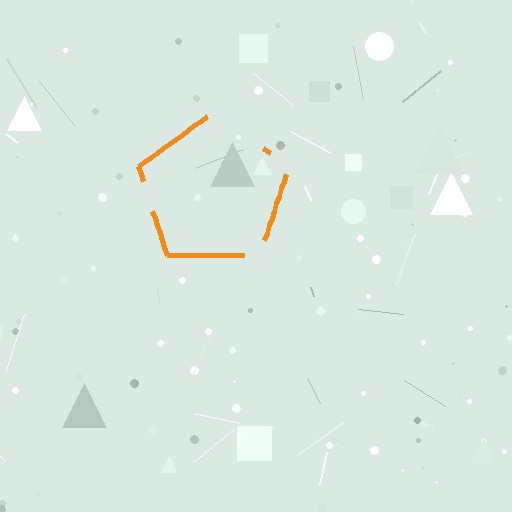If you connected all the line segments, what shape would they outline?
They would outline a pentagon.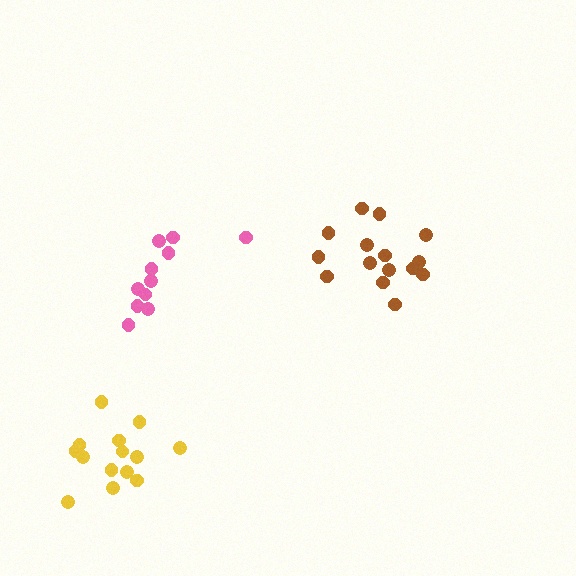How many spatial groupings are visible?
There are 3 spatial groupings.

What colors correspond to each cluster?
The clusters are colored: brown, pink, yellow.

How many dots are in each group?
Group 1: 15 dots, Group 2: 11 dots, Group 3: 14 dots (40 total).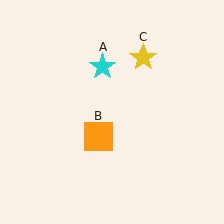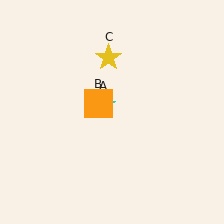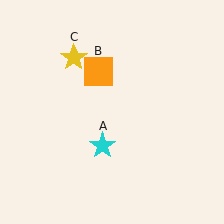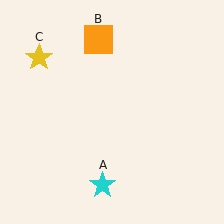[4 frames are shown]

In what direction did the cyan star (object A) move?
The cyan star (object A) moved down.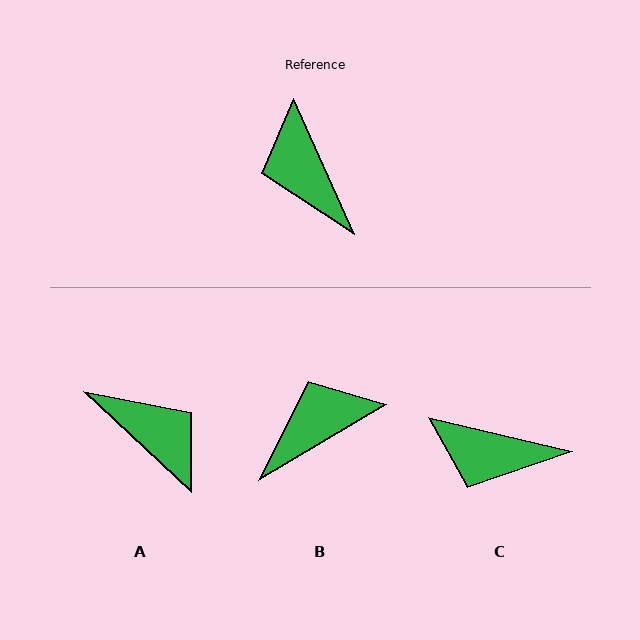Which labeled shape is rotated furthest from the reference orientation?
A, about 157 degrees away.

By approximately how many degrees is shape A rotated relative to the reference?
Approximately 157 degrees clockwise.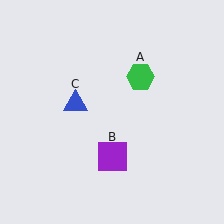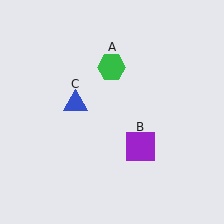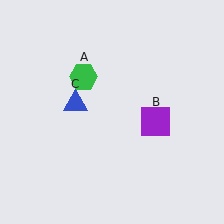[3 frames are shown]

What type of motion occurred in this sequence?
The green hexagon (object A), purple square (object B) rotated counterclockwise around the center of the scene.